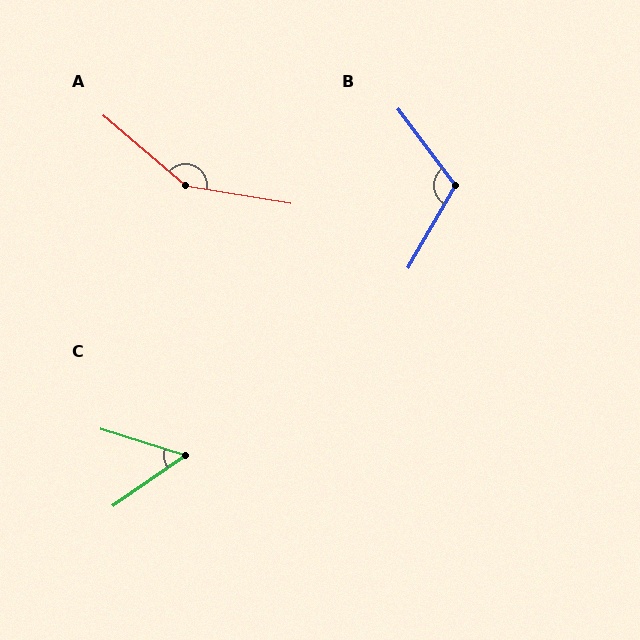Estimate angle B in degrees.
Approximately 113 degrees.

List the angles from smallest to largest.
C (53°), B (113°), A (149°).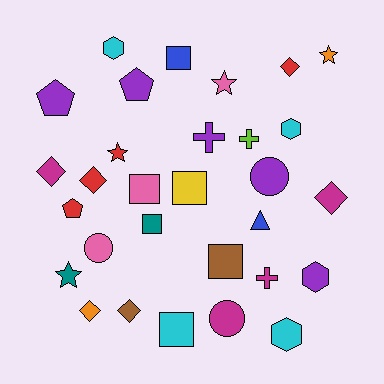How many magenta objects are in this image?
There are 4 magenta objects.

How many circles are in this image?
There are 3 circles.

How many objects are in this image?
There are 30 objects.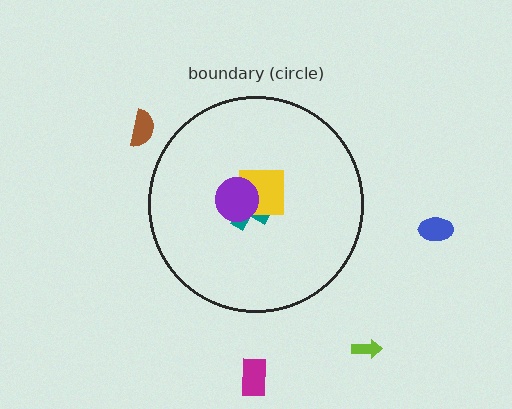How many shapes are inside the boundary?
3 inside, 4 outside.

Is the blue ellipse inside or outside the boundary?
Outside.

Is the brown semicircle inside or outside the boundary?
Outside.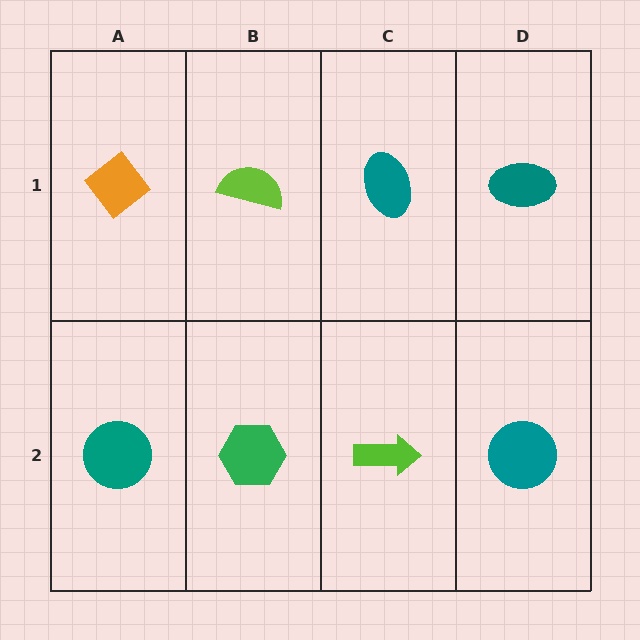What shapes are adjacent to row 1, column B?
A green hexagon (row 2, column B), an orange diamond (row 1, column A), a teal ellipse (row 1, column C).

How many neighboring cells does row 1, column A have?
2.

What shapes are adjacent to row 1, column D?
A teal circle (row 2, column D), a teal ellipse (row 1, column C).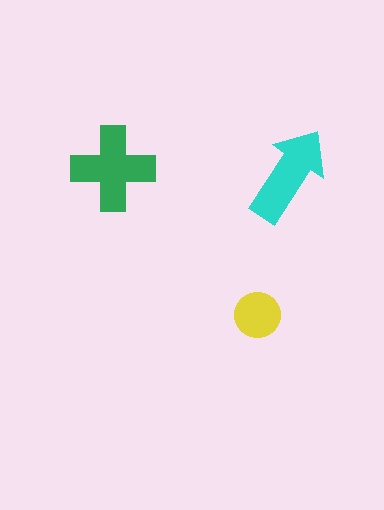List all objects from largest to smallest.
The green cross, the cyan arrow, the yellow circle.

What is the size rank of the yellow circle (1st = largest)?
3rd.